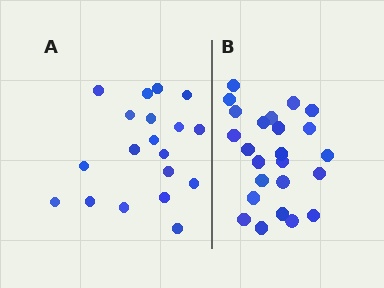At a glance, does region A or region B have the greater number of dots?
Region B (the right region) has more dots.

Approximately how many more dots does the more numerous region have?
Region B has about 5 more dots than region A.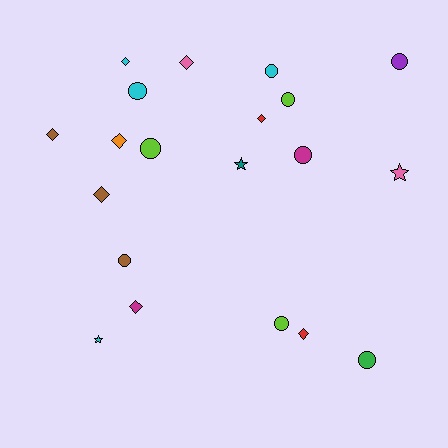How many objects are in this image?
There are 20 objects.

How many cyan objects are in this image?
There are 4 cyan objects.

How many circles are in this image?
There are 9 circles.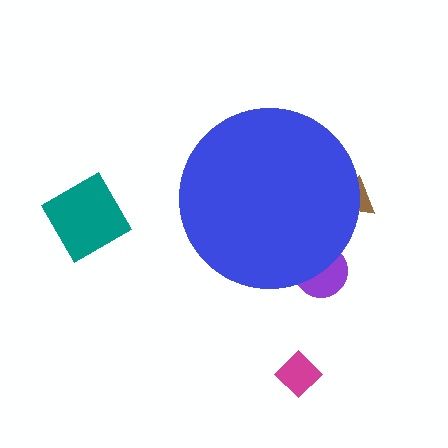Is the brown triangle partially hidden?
Yes, the brown triangle is partially hidden behind the blue circle.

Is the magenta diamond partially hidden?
No, the magenta diamond is fully visible.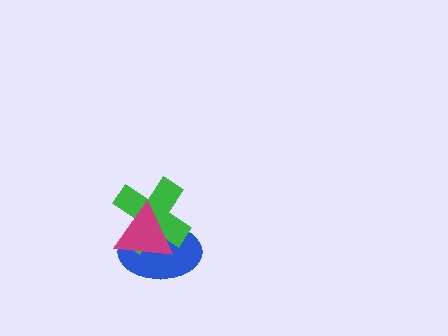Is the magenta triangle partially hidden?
No, no other shape covers it.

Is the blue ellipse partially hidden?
Yes, it is partially covered by another shape.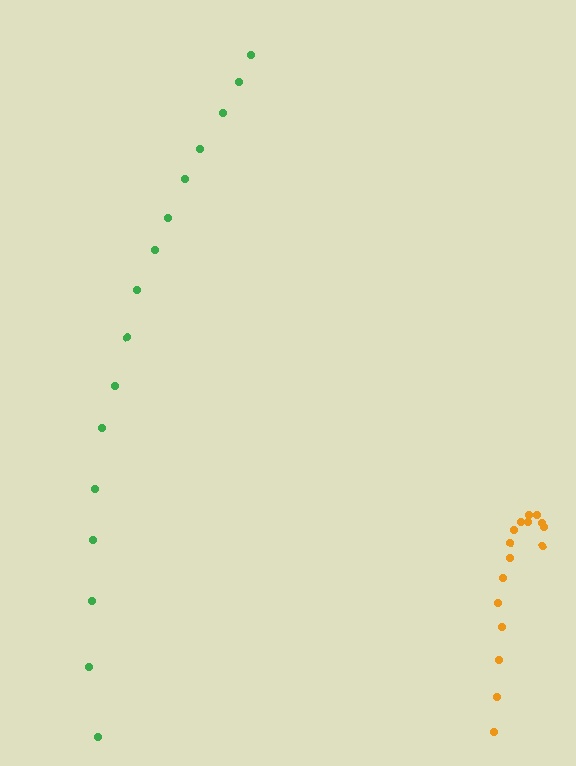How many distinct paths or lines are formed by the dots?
There are 2 distinct paths.